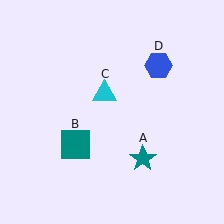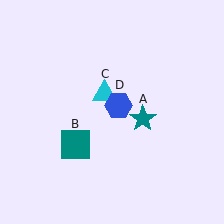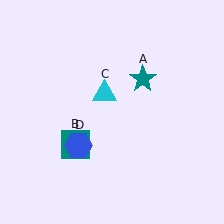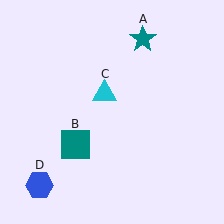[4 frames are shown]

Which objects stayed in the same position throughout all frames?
Teal square (object B) and cyan triangle (object C) remained stationary.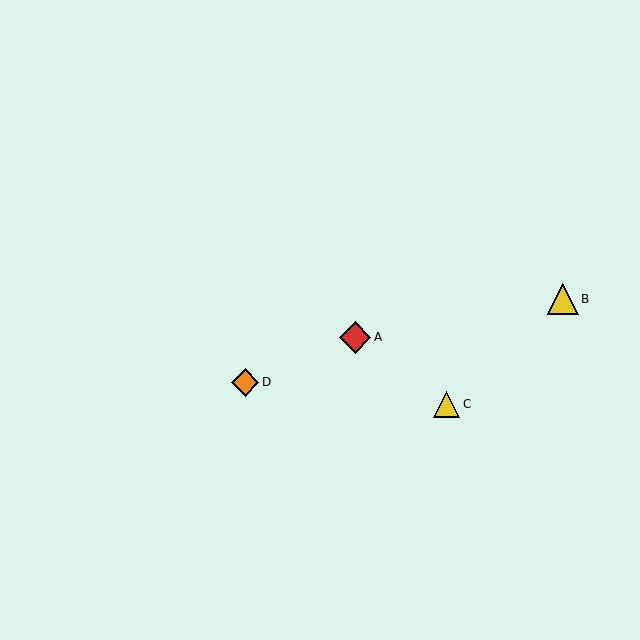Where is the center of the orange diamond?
The center of the orange diamond is at (245, 382).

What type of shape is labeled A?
Shape A is a red diamond.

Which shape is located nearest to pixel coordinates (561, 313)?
The yellow triangle (labeled B) at (563, 299) is nearest to that location.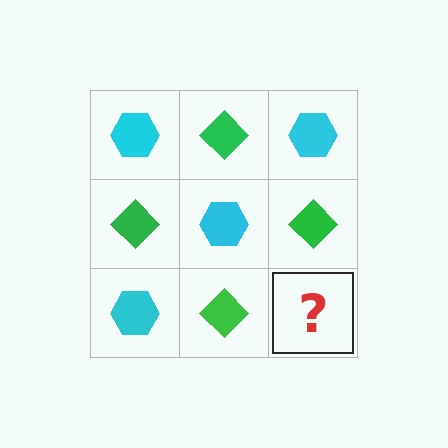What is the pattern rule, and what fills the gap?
The rule is that it alternates cyan hexagon and green diamond in a checkerboard pattern. The gap should be filled with a cyan hexagon.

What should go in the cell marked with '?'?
The missing cell should contain a cyan hexagon.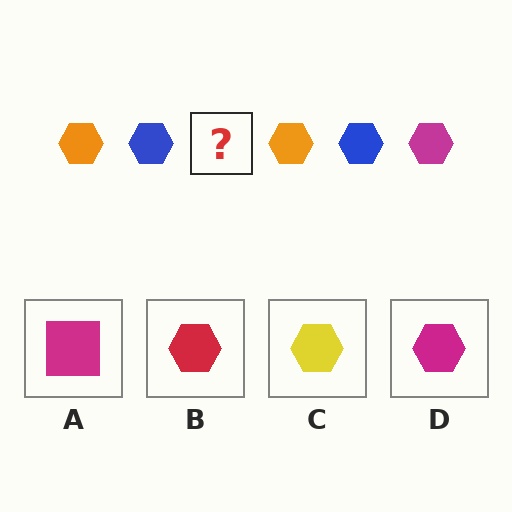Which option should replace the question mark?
Option D.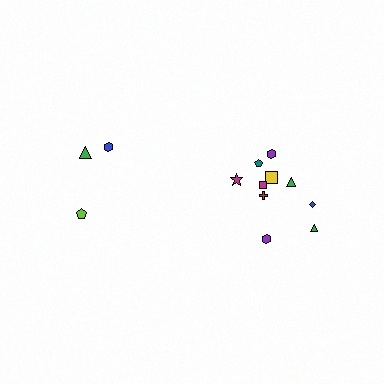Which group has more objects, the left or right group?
The right group.